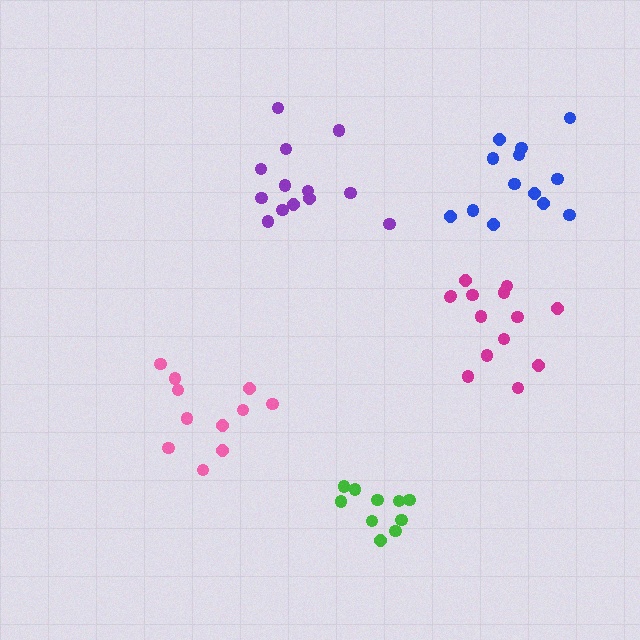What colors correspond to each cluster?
The clusters are colored: blue, pink, purple, green, magenta.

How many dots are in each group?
Group 1: 13 dots, Group 2: 11 dots, Group 3: 13 dots, Group 4: 10 dots, Group 5: 14 dots (61 total).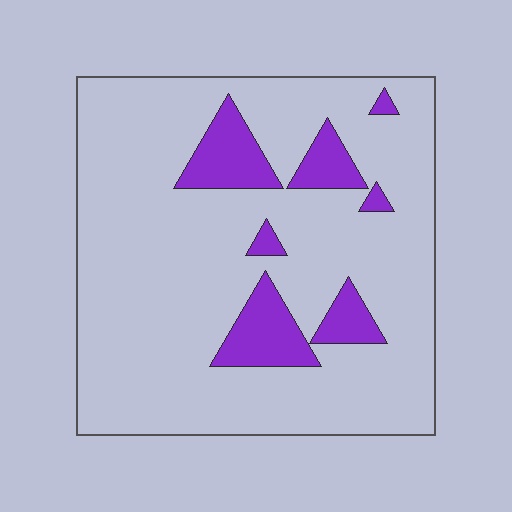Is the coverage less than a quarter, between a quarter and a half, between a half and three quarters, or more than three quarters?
Less than a quarter.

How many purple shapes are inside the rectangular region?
7.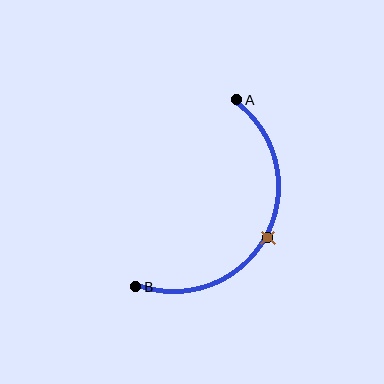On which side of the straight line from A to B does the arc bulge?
The arc bulges to the right of the straight line connecting A and B.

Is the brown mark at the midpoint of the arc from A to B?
Yes. The brown mark lies on the arc at equal arc-length from both A and B — it is the arc midpoint.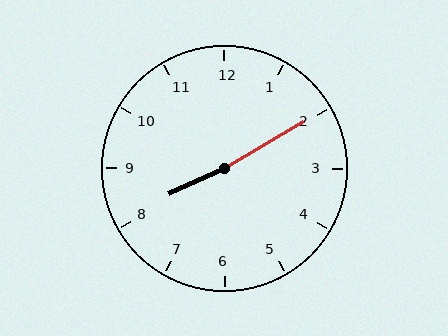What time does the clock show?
8:10.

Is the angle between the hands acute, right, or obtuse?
It is obtuse.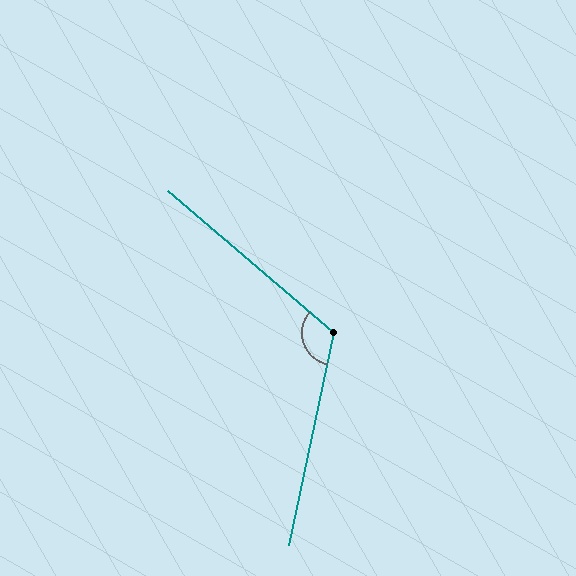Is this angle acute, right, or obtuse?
It is obtuse.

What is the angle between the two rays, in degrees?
Approximately 119 degrees.